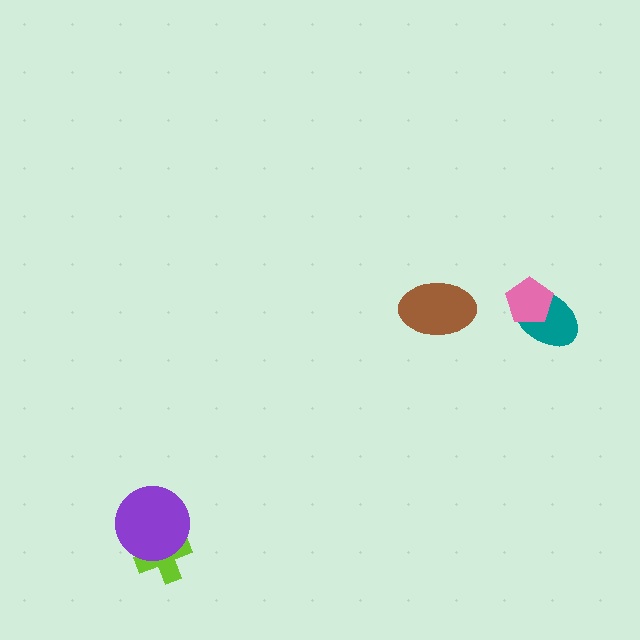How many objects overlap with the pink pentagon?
1 object overlaps with the pink pentagon.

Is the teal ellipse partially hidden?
Yes, it is partially covered by another shape.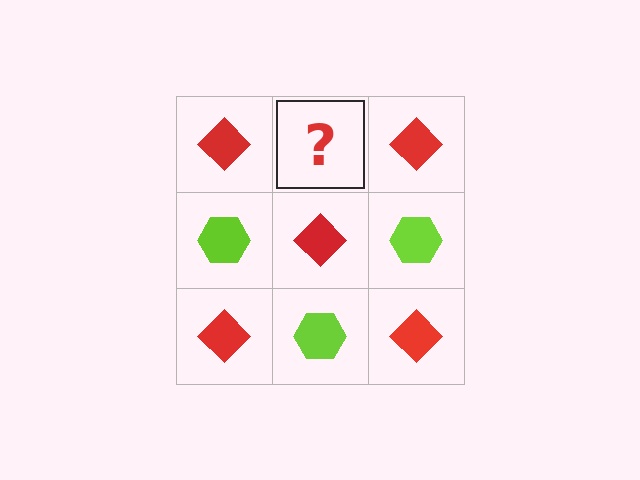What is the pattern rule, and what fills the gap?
The rule is that it alternates red diamond and lime hexagon in a checkerboard pattern. The gap should be filled with a lime hexagon.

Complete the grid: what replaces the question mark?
The question mark should be replaced with a lime hexagon.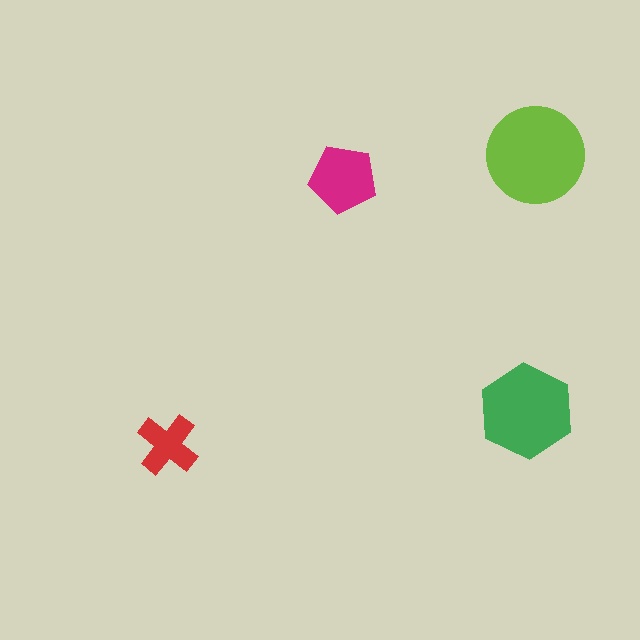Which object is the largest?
The lime circle.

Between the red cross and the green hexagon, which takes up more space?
The green hexagon.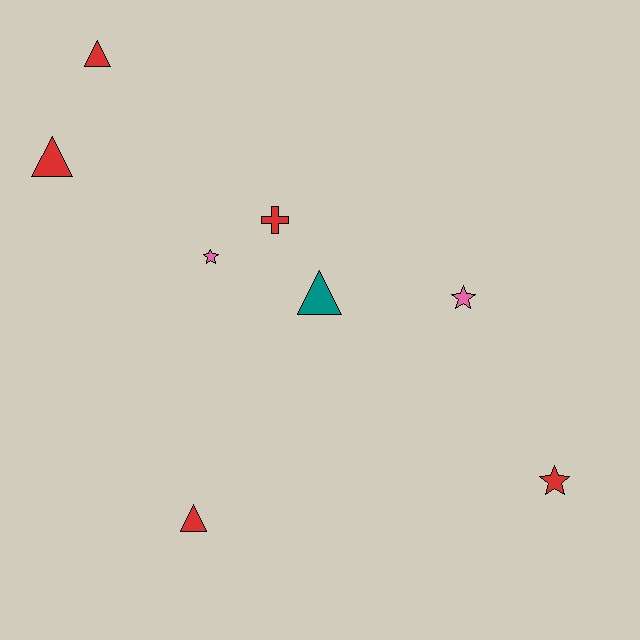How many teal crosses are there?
There are no teal crosses.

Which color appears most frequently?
Red, with 5 objects.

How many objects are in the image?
There are 8 objects.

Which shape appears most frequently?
Triangle, with 4 objects.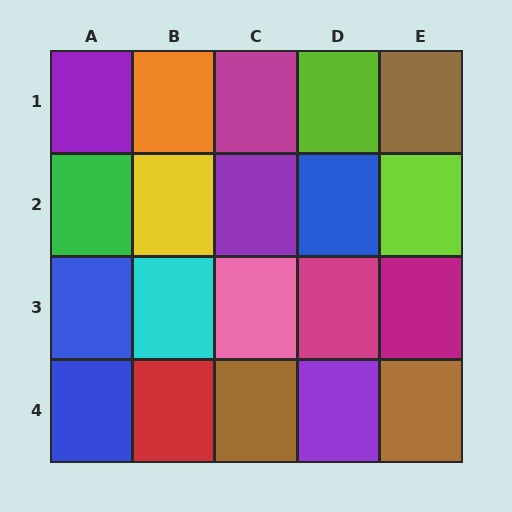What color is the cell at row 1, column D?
Lime.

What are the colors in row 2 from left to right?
Green, yellow, purple, blue, lime.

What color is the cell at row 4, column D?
Purple.